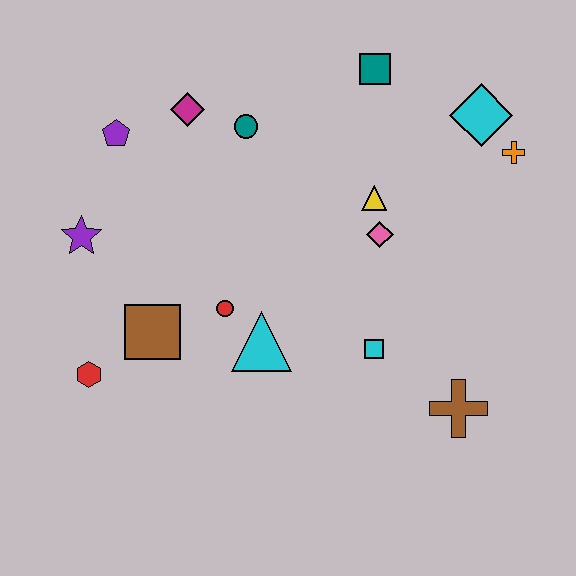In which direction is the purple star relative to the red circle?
The purple star is to the left of the red circle.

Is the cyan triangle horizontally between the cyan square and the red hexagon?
Yes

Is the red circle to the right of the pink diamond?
No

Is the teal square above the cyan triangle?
Yes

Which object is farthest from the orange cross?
The red hexagon is farthest from the orange cross.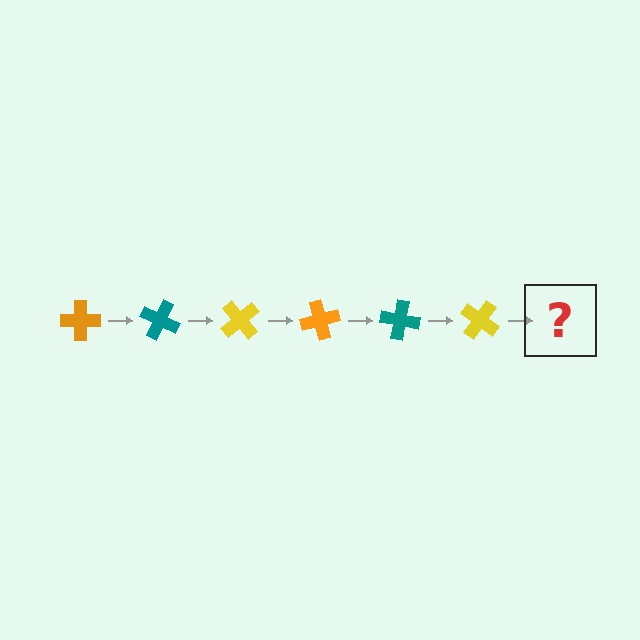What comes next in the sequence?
The next element should be an orange cross, rotated 150 degrees from the start.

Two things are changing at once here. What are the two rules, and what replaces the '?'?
The two rules are that it rotates 25 degrees each step and the color cycles through orange, teal, and yellow. The '?' should be an orange cross, rotated 150 degrees from the start.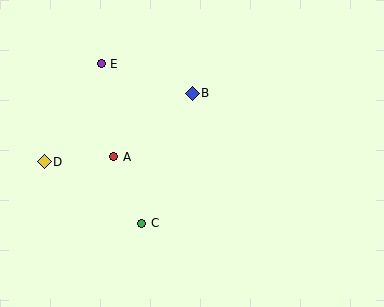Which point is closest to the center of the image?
Point B at (192, 93) is closest to the center.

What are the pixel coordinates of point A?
Point A is at (114, 157).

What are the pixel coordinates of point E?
Point E is at (101, 64).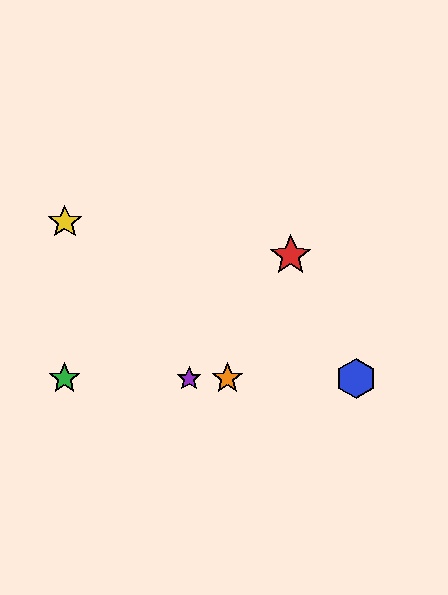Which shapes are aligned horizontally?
The blue hexagon, the green star, the purple star, the orange star are aligned horizontally.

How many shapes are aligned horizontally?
4 shapes (the blue hexagon, the green star, the purple star, the orange star) are aligned horizontally.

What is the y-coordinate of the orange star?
The orange star is at y≈379.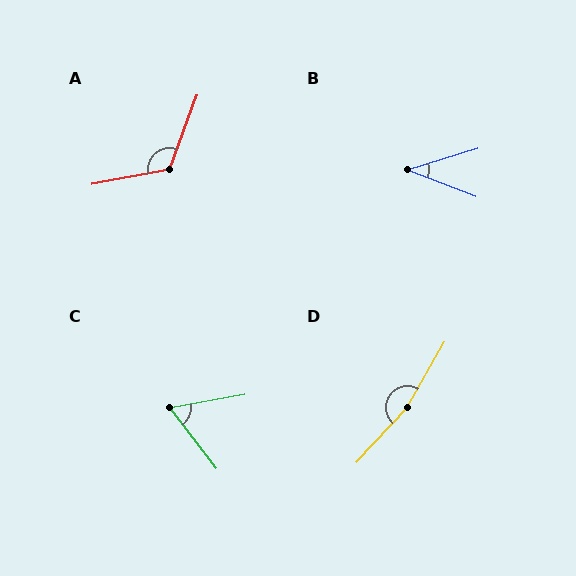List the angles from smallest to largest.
B (38°), C (63°), A (121°), D (167°).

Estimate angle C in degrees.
Approximately 63 degrees.